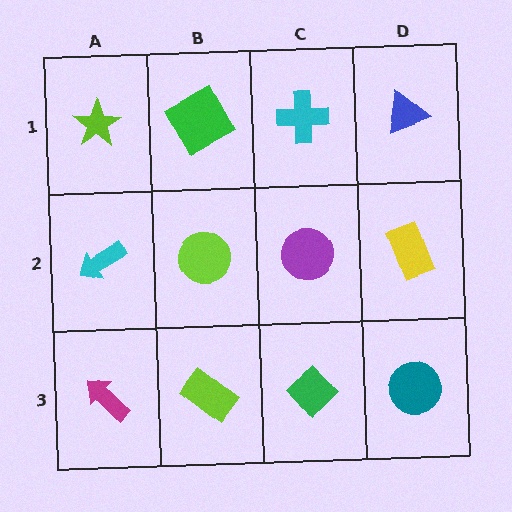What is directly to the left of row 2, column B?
A cyan arrow.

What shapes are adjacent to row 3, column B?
A lime circle (row 2, column B), a magenta arrow (row 3, column A), a green diamond (row 3, column C).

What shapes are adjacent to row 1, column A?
A cyan arrow (row 2, column A), a green square (row 1, column B).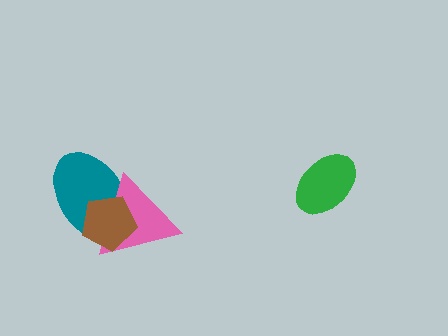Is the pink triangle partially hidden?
Yes, it is partially covered by another shape.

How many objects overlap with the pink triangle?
2 objects overlap with the pink triangle.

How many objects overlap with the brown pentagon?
2 objects overlap with the brown pentagon.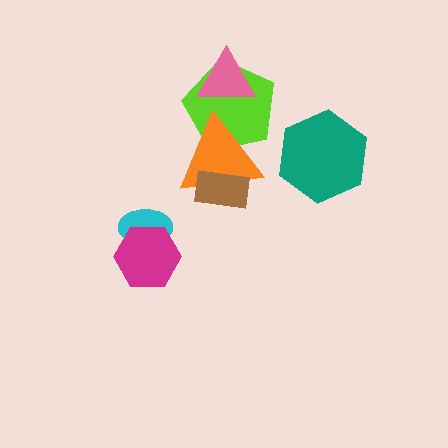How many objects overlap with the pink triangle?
1 object overlaps with the pink triangle.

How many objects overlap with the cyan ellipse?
1 object overlaps with the cyan ellipse.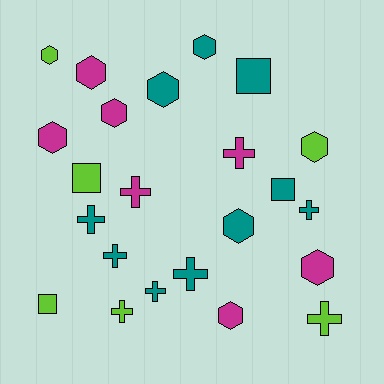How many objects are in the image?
There are 23 objects.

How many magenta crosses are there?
There are 2 magenta crosses.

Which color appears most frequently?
Teal, with 10 objects.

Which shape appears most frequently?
Hexagon, with 10 objects.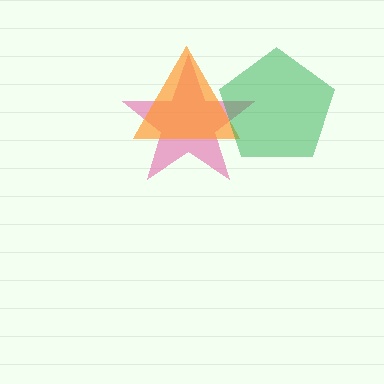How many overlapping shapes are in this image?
There are 3 overlapping shapes in the image.